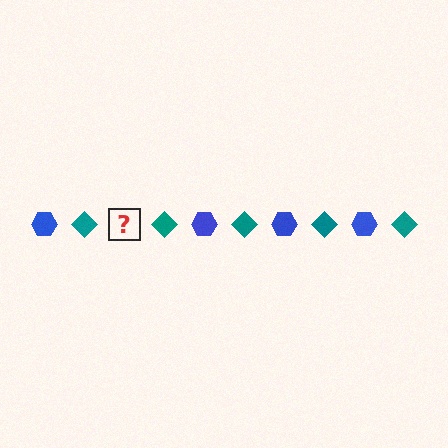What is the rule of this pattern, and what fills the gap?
The rule is that the pattern alternates between blue hexagon and teal diamond. The gap should be filled with a blue hexagon.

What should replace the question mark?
The question mark should be replaced with a blue hexagon.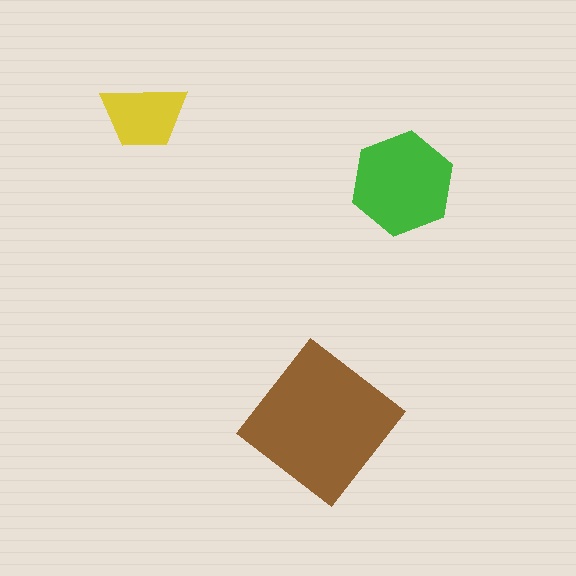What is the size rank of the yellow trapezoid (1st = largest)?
3rd.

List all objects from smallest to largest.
The yellow trapezoid, the green hexagon, the brown diamond.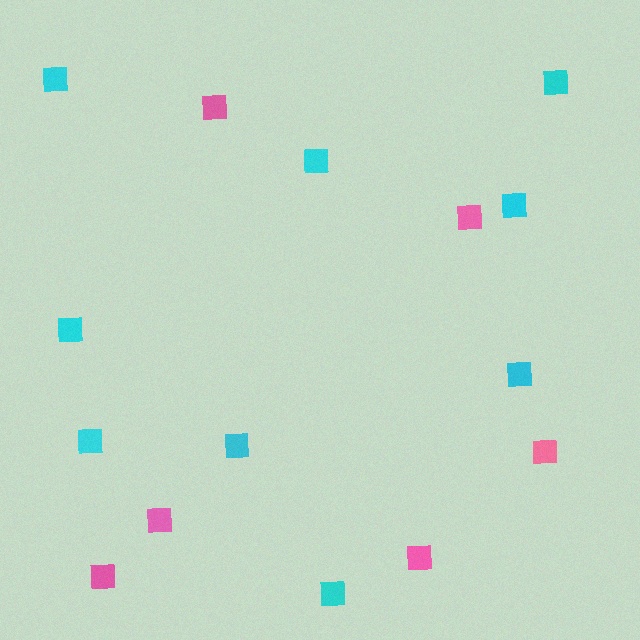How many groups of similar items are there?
There are 2 groups: one group of pink squares (6) and one group of cyan squares (9).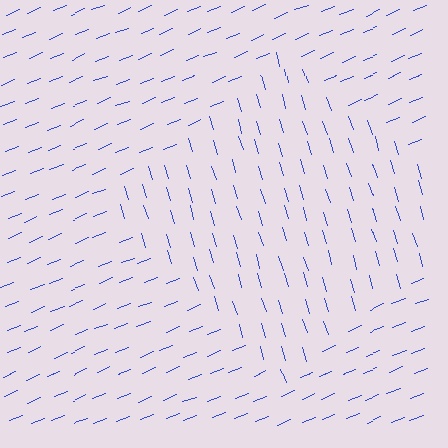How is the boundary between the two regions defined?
The boundary is defined purely by a change in line orientation (approximately 85 degrees difference). All lines are the same color and thickness.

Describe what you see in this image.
The image is filled with small blue line segments. A diamond region in the image has lines oriented differently from the surrounding lines, creating a visible texture boundary.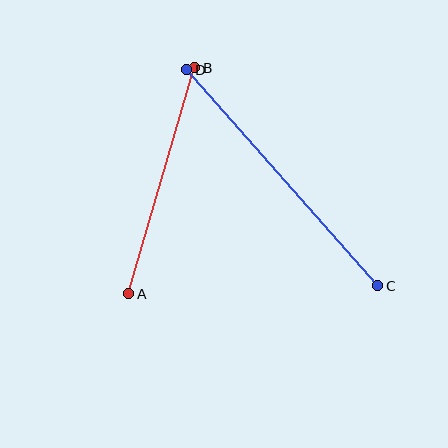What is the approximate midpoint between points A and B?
The midpoint is at approximately (162, 181) pixels.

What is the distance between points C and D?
The distance is approximately 288 pixels.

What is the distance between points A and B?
The distance is approximately 235 pixels.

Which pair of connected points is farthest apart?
Points C and D are farthest apart.